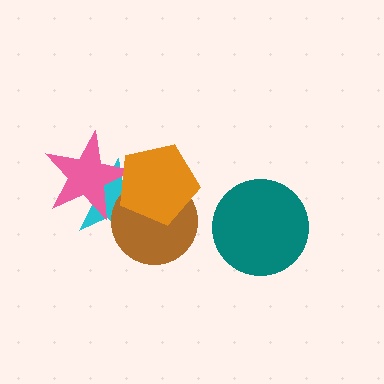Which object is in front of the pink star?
The orange pentagon is in front of the pink star.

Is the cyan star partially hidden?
Yes, it is partially covered by another shape.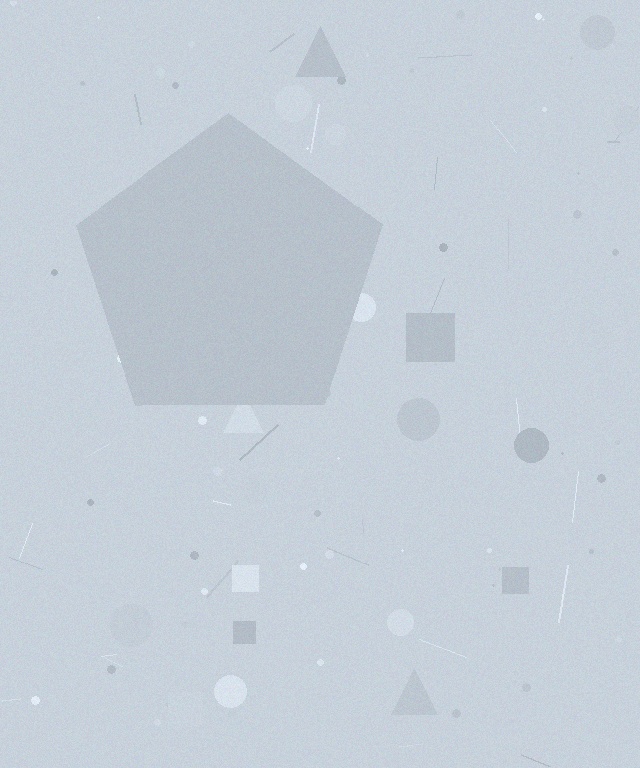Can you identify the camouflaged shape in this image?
The camouflaged shape is a pentagon.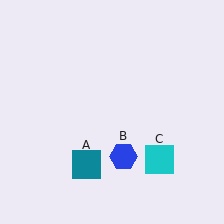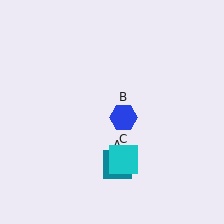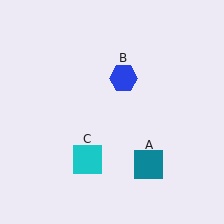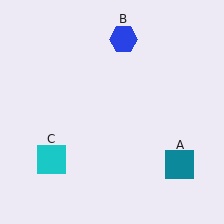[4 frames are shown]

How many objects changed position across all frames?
3 objects changed position: teal square (object A), blue hexagon (object B), cyan square (object C).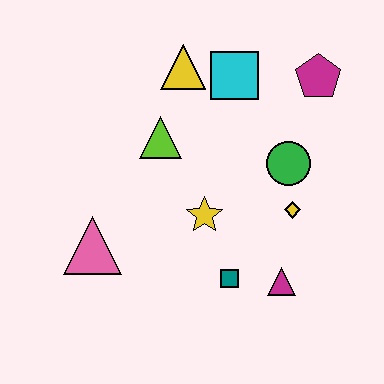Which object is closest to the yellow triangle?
The cyan square is closest to the yellow triangle.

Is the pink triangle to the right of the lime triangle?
No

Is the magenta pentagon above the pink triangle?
Yes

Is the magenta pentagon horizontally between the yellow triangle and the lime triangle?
No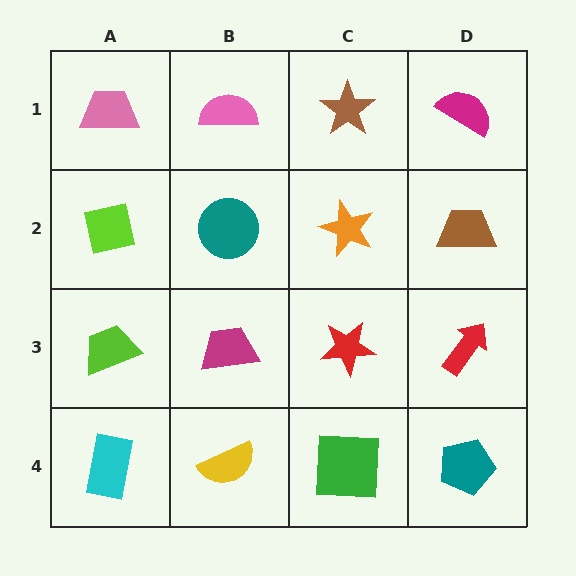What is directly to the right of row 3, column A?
A magenta trapezoid.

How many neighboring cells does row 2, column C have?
4.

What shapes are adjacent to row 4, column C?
A red star (row 3, column C), a yellow semicircle (row 4, column B), a teal pentagon (row 4, column D).